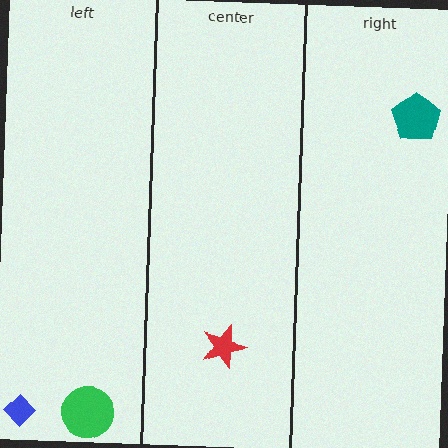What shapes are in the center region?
The red star.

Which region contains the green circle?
The left region.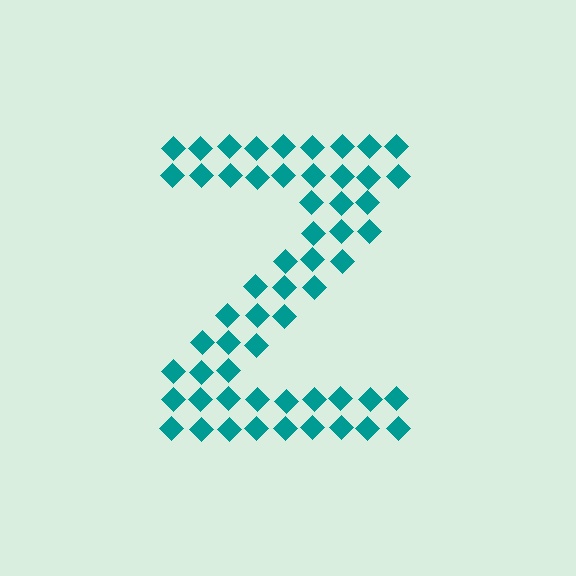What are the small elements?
The small elements are diamonds.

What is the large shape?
The large shape is the letter Z.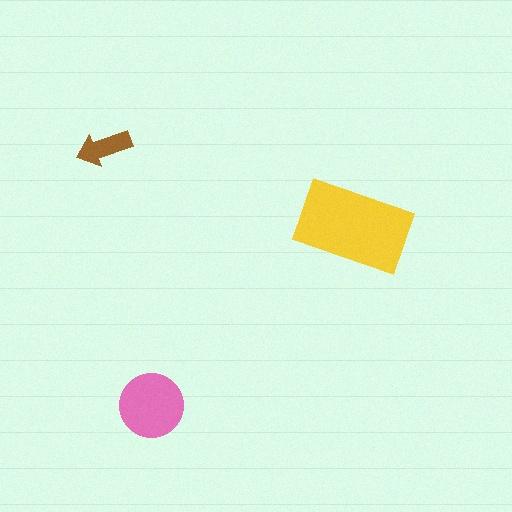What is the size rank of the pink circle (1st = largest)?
2nd.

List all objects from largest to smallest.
The yellow rectangle, the pink circle, the brown arrow.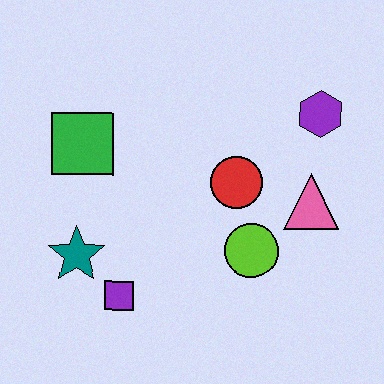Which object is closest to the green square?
The teal star is closest to the green square.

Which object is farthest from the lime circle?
The green square is farthest from the lime circle.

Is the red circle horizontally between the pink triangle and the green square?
Yes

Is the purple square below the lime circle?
Yes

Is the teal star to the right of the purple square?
No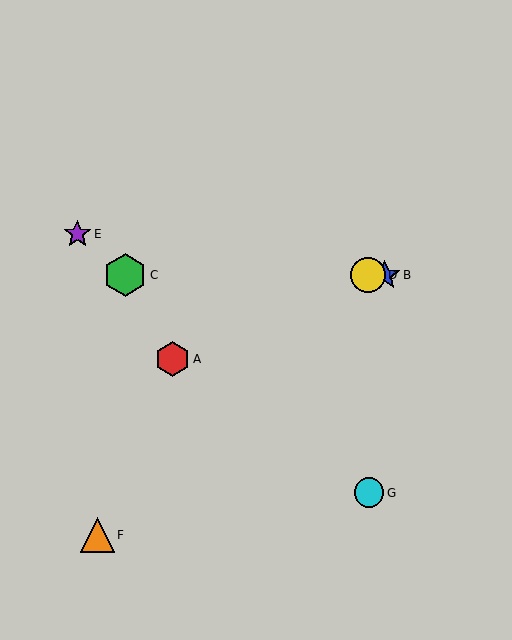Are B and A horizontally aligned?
No, B is at y≈275 and A is at y≈359.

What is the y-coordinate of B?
Object B is at y≈275.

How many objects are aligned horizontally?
3 objects (B, C, D) are aligned horizontally.